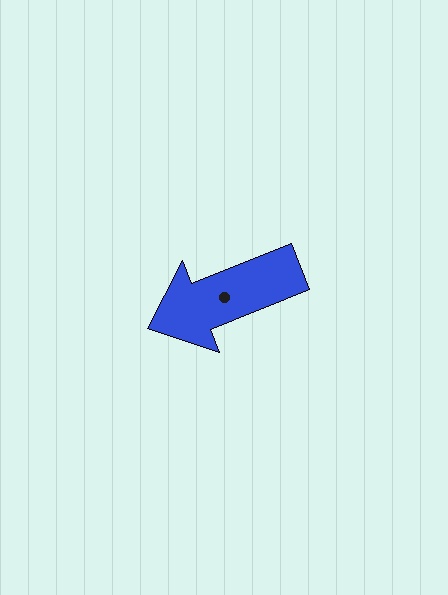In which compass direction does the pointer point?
West.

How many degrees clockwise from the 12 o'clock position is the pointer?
Approximately 248 degrees.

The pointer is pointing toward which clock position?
Roughly 8 o'clock.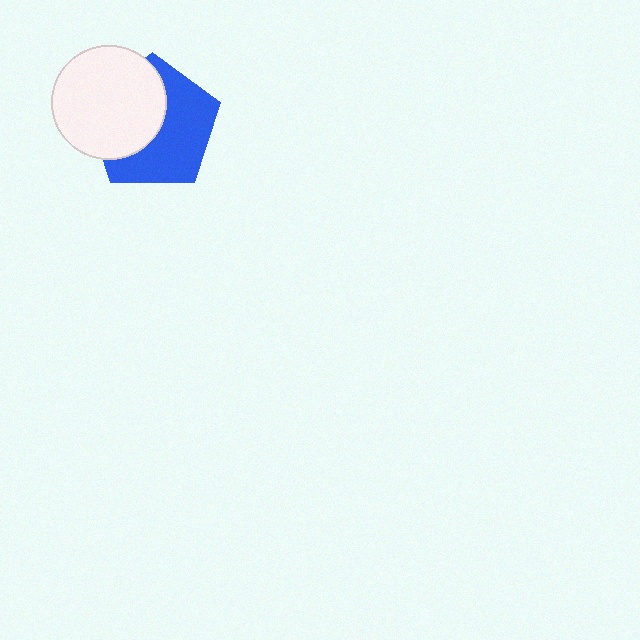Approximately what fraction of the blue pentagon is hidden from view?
Roughly 45% of the blue pentagon is hidden behind the white circle.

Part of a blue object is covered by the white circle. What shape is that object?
It is a pentagon.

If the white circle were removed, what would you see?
You would see the complete blue pentagon.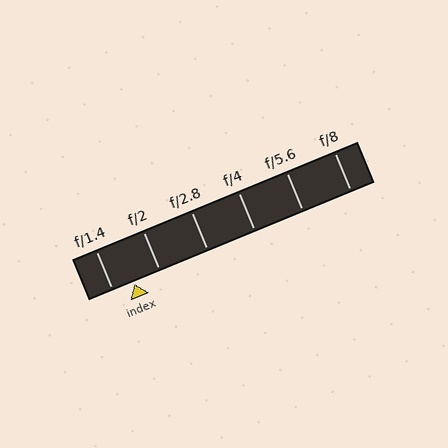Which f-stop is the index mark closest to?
The index mark is closest to f/1.4.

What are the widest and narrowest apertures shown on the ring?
The widest aperture shown is f/1.4 and the narrowest is f/8.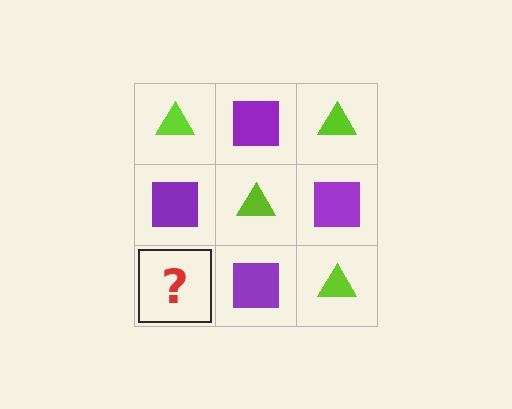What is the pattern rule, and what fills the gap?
The rule is that it alternates lime triangle and purple square in a checkerboard pattern. The gap should be filled with a lime triangle.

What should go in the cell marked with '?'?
The missing cell should contain a lime triangle.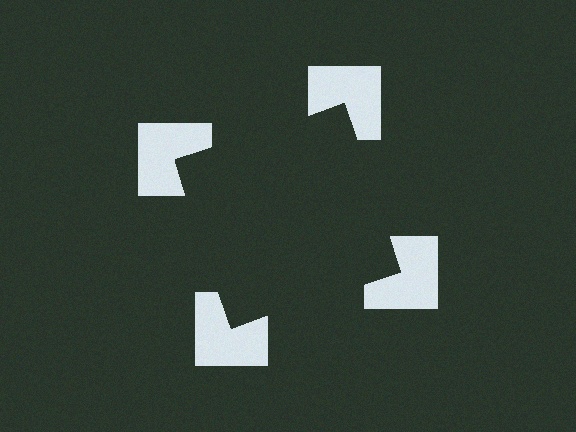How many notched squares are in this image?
There are 4 — one at each vertex of the illusory square.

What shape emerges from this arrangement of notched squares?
An illusory square — its edges are inferred from the aligned wedge cuts in the notched squares, not physically drawn.